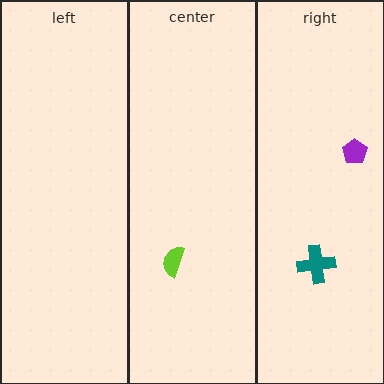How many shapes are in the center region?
1.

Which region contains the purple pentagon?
The right region.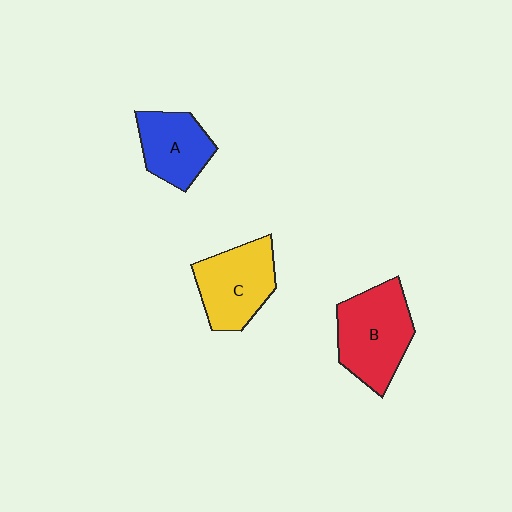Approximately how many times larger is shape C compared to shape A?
Approximately 1.2 times.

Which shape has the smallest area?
Shape A (blue).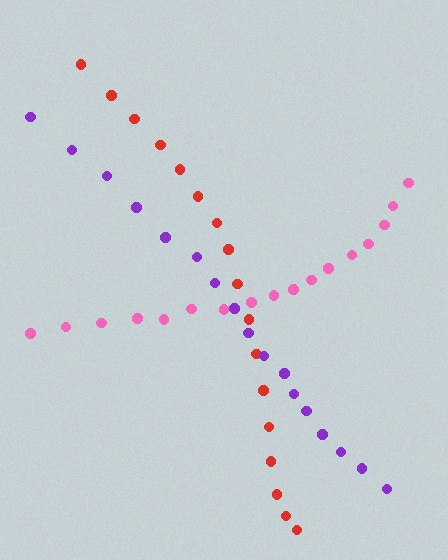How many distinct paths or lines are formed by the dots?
There are 3 distinct paths.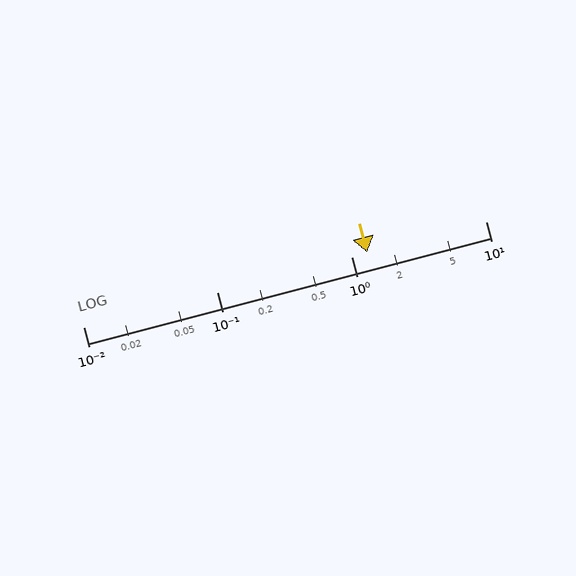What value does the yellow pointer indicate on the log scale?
The pointer indicates approximately 1.3.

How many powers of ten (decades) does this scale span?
The scale spans 3 decades, from 0.01 to 10.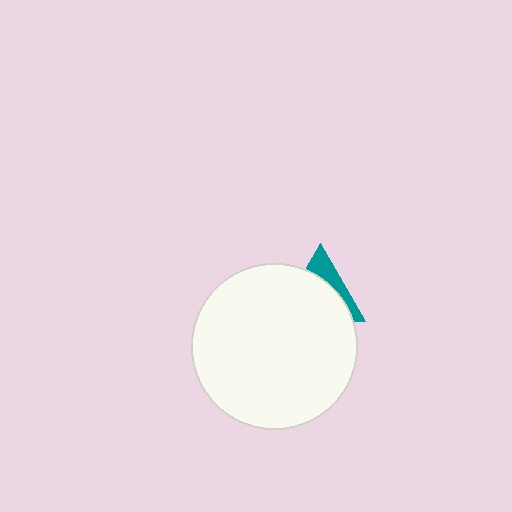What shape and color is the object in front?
The object in front is a white circle.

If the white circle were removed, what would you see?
You would see the complete teal triangle.